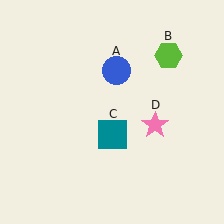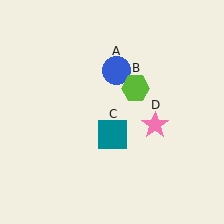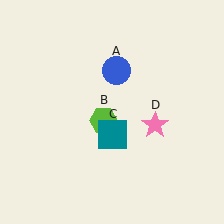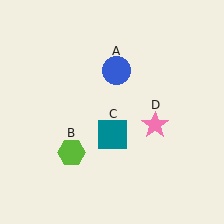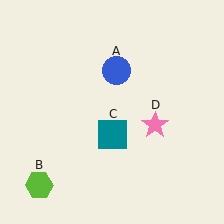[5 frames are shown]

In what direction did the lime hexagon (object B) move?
The lime hexagon (object B) moved down and to the left.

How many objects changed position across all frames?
1 object changed position: lime hexagon (object B).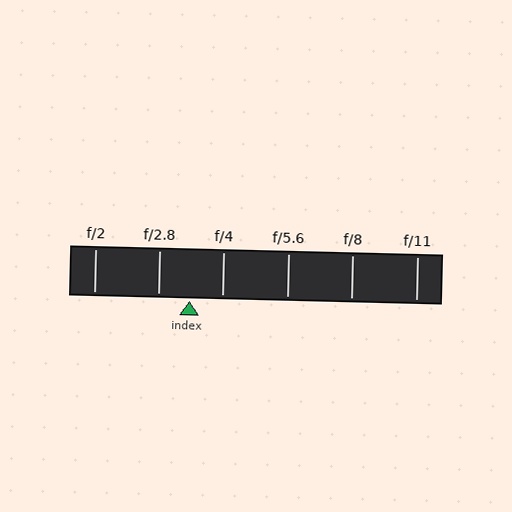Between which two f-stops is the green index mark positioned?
The index mark is between f/2.8 and f/4.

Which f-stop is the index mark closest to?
The index mark is closest to f/2.8.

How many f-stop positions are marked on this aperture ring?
There are 6 f-stop positions marked.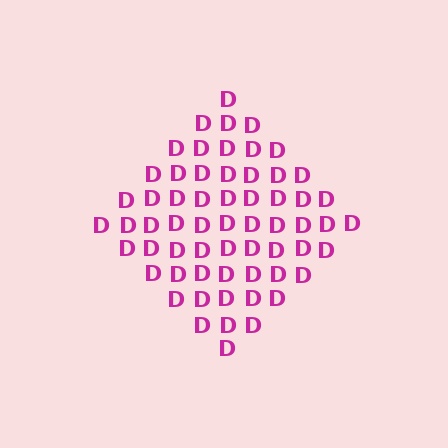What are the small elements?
The small elements are letter D's.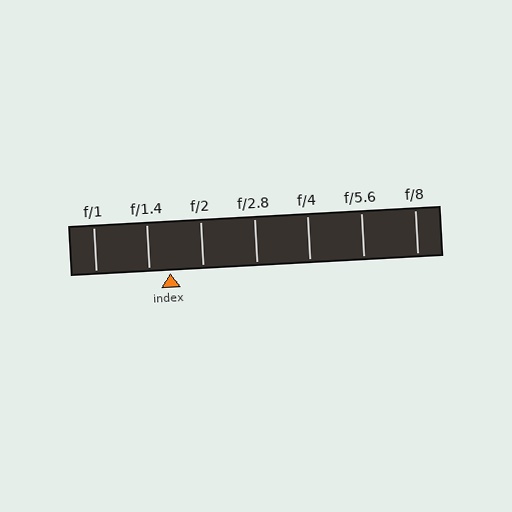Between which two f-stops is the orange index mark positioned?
The index mark is between f/1.4 and f/2.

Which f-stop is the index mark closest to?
The index mark is closest to f/1.4.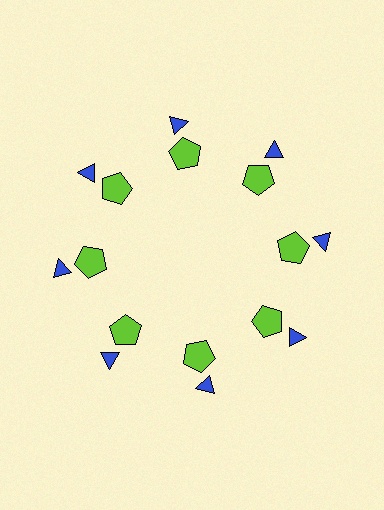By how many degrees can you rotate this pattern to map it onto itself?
The pattern maps onto itself every 45 degrees of rotation.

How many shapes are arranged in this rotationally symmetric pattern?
There are 16 shapes, arranged in 8 groups of 2.